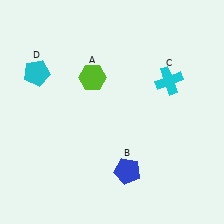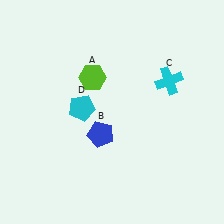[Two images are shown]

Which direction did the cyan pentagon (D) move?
The cyan pentagon (D) moved right.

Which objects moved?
The objects that moved are: the blue pentagon (B), the cyan pentagon (D).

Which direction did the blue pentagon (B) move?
The blue pentagon (B) moved up.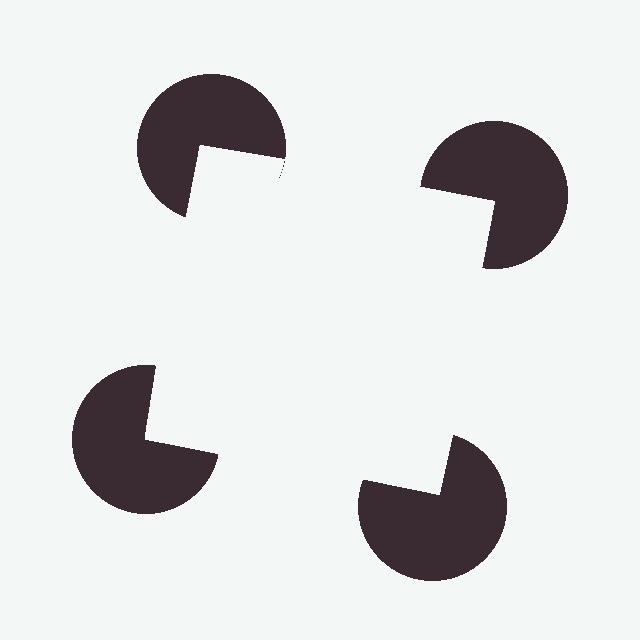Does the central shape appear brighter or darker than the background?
It typically appears slightly brighter than the background, even though no actual brightness change is drawn.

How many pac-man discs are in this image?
There are 4 — one at each vertex of the illusory square.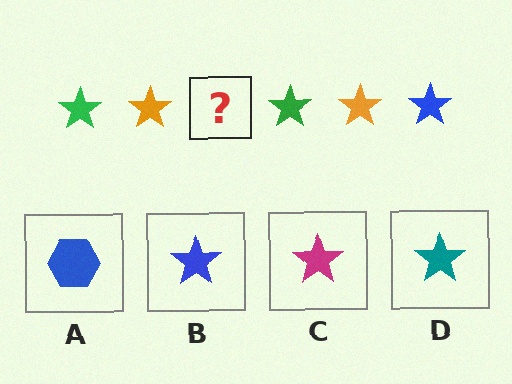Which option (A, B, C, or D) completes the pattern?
B.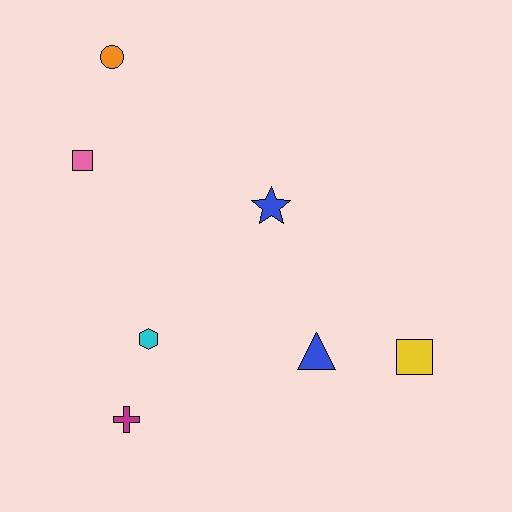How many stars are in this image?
There is 1 star.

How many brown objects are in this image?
There are no brown objects.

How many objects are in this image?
There are 7 objects.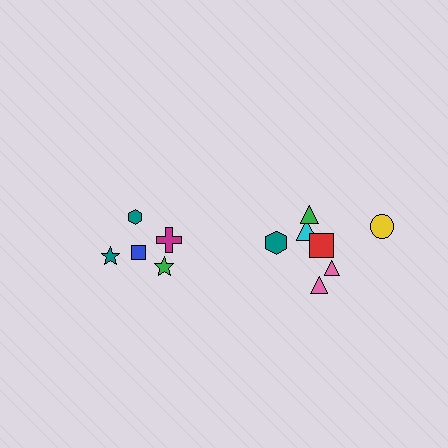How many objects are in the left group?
There are 5 objects.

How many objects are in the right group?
There are 7 objects.